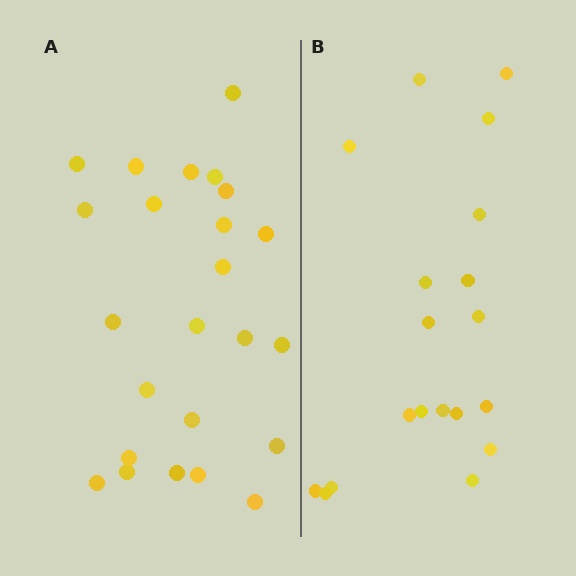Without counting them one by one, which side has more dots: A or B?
Region A (the left region) has more dots.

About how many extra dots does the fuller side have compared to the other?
Region A has about 5 more dots than region B.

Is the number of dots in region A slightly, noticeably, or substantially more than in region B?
Region A has noticeably more, but not dramatically so. The ratio is roughly 1.3 to 1.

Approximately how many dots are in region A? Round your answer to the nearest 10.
About 20 dots. (The exact count is 24, which rounds to 20.)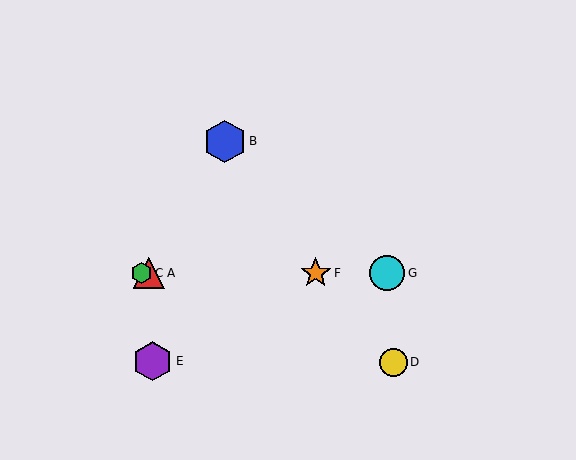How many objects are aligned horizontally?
4 objects (A, C, F, G) are aligned horizontally.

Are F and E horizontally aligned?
No, F is at y≈273 and E is at y≈361.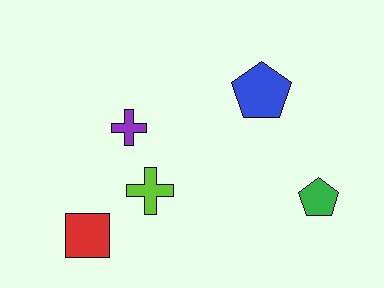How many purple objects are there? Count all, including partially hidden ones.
There is 1 purple object.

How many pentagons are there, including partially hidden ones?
There are 2 pentagons.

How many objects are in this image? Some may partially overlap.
There are 5 objects.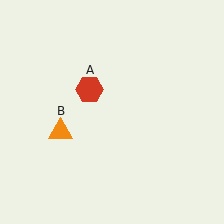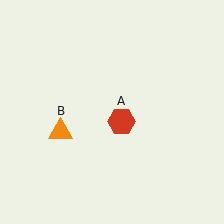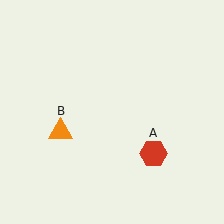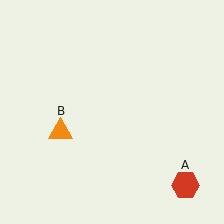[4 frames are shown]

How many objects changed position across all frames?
1 object changed position: red hexagon (object A).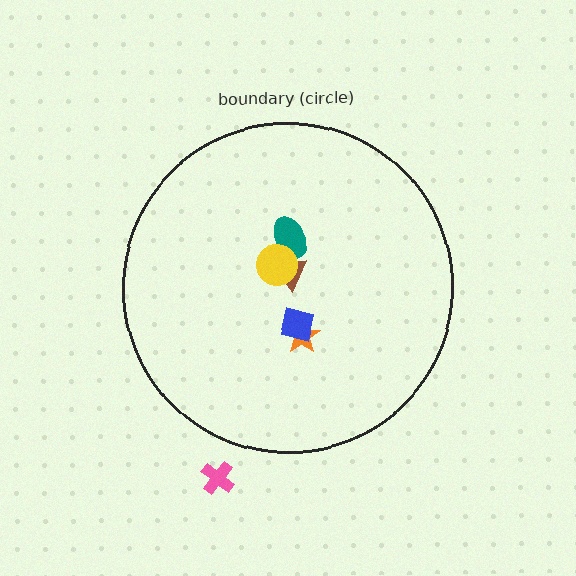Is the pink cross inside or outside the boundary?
Outside.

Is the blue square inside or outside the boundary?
Inside.